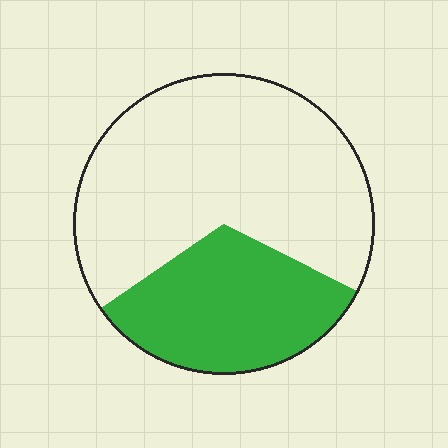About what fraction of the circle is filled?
About one third (1/3).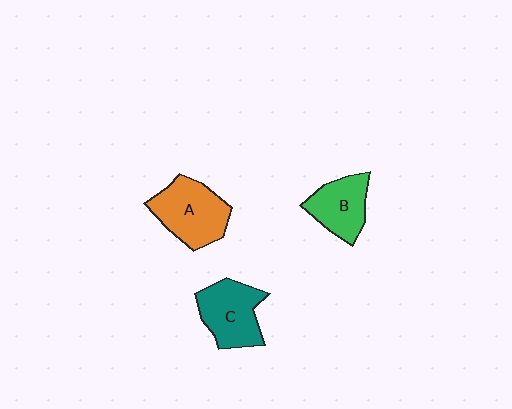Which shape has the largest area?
Shape A (orange).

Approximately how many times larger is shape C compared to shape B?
Approximately 1.2 times.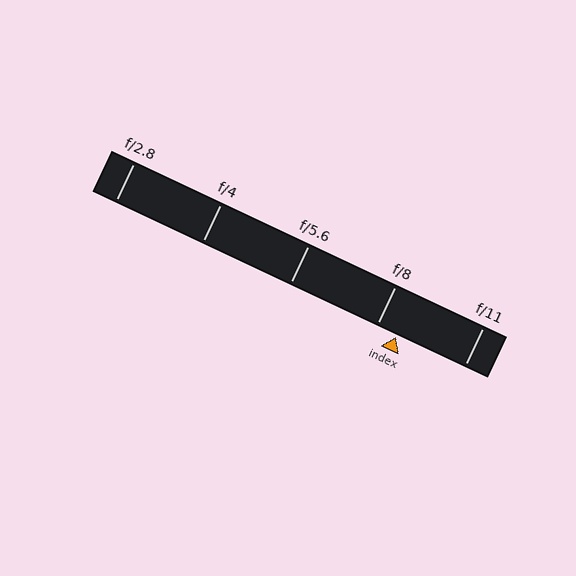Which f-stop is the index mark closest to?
The index mark is closest to f/8.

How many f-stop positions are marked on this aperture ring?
There are 5 f-stop positions marked.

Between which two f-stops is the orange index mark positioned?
The index mark is between f/8 and f/11.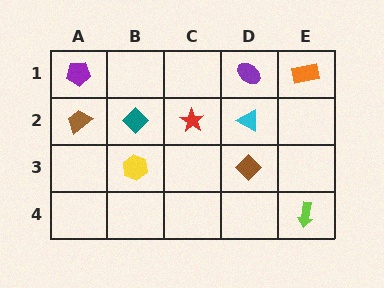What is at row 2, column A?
A brown trapezoid.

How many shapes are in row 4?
1 shape.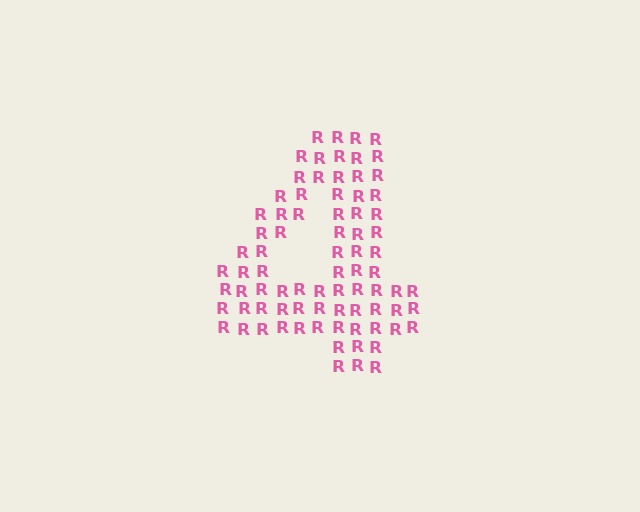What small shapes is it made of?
It is made of small letter R's.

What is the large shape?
The large shape is the digit 4.